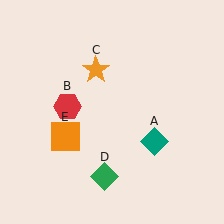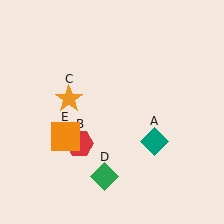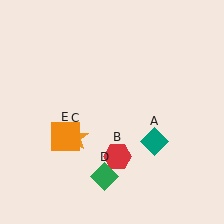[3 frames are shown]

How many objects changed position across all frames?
2 objects changed position: red hexagon (object B), orange star (object C).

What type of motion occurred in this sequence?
The red hexagon (object B), orange star (object C) rotated counterclockwise around the center of the scene.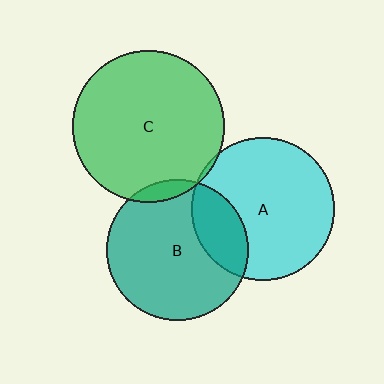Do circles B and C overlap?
Yes.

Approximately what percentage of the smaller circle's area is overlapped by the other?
Approximately 5%.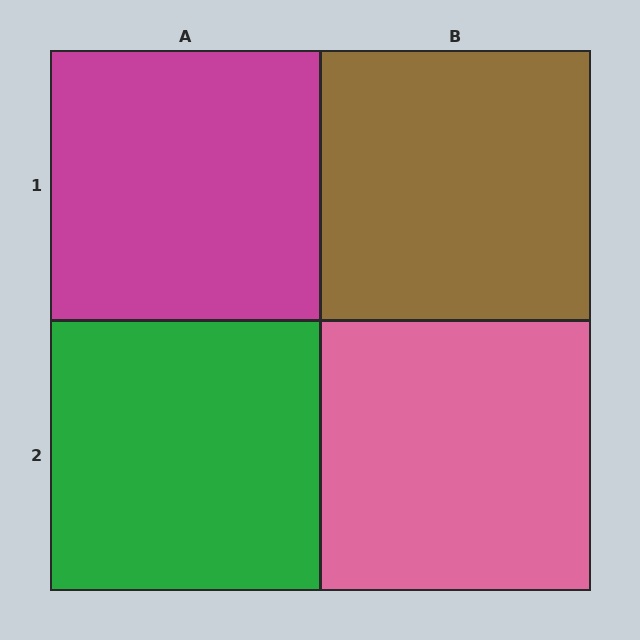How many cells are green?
1 cell is green.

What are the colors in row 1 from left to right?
Magenta, brown.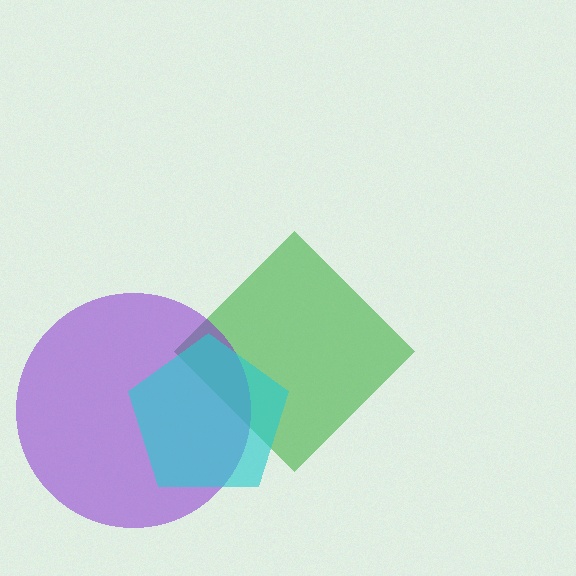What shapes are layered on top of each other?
The layered shapes are: a green diamond, a purple circle, a cyan pentagon.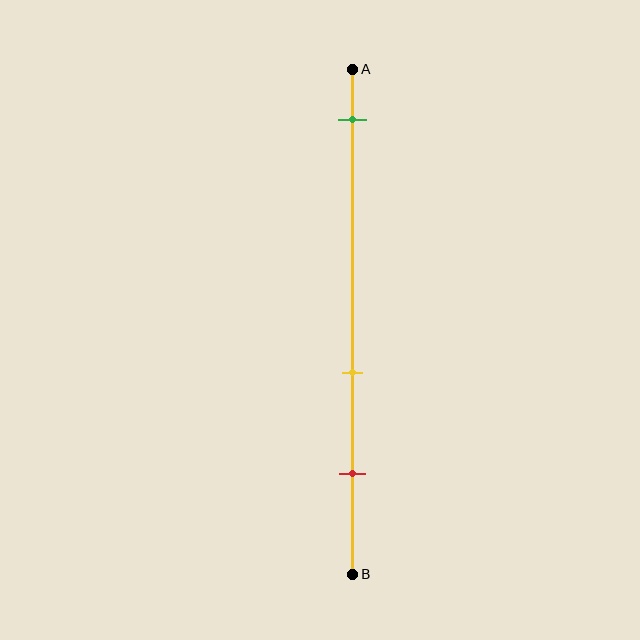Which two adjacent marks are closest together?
The yellow and red marks are the closest adjacent pair.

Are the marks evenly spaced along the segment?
No, the marks are not evenly spaced.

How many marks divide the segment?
There are 3 marks dividing the segment.